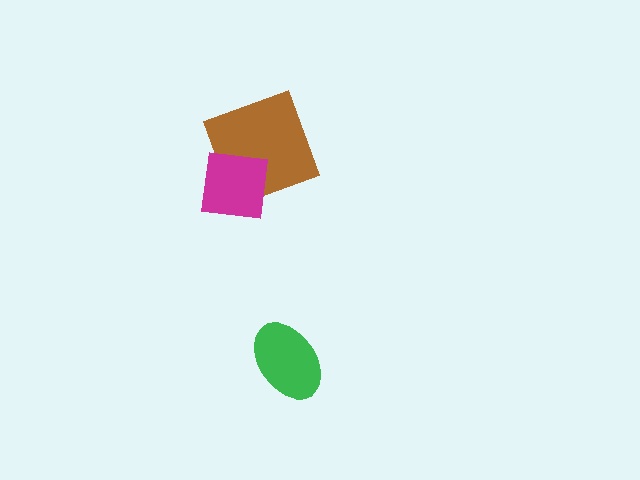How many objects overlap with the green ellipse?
0 objects overlap with the green ellipse.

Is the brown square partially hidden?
Yes, it is partially covered by another shape.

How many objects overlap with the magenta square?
1 object overlaps with the magenta square.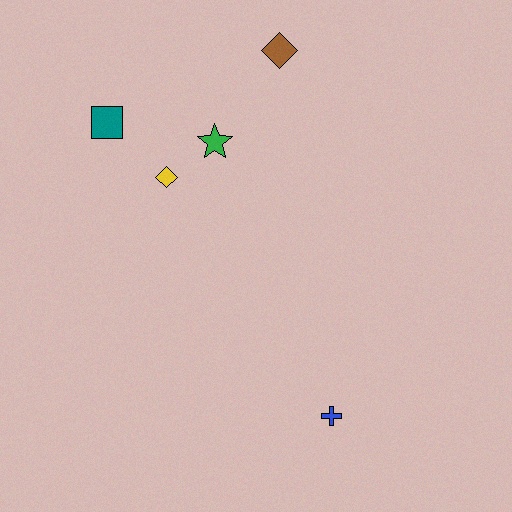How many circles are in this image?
There are no circles.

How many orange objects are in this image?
There are no orange objects.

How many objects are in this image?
There are 5 objects.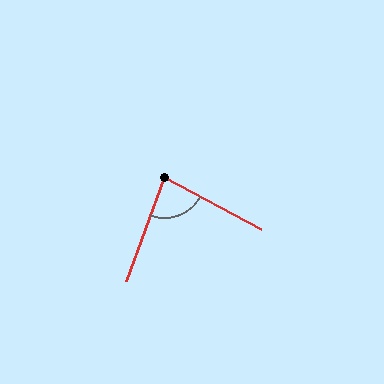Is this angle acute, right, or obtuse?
It is acute.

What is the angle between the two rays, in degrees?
Approximately 82 degrees.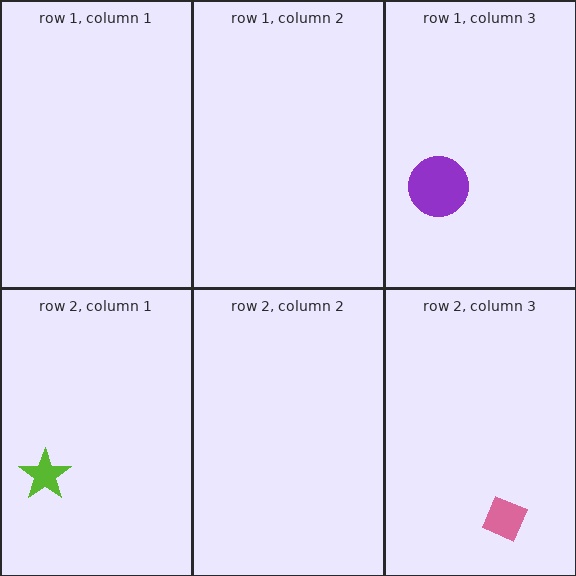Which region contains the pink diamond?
The row 2, column 3 region.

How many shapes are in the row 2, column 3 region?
1.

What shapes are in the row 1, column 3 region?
The purple circle.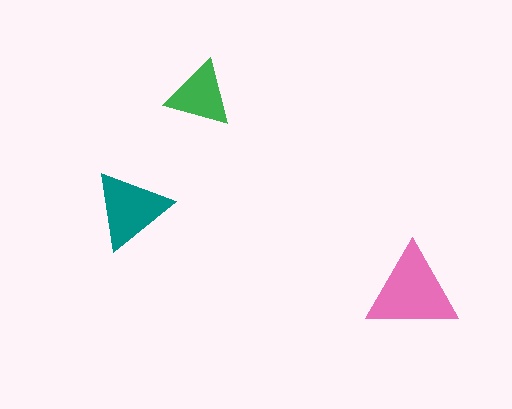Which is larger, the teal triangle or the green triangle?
The teal one.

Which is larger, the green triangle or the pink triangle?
The pink one.